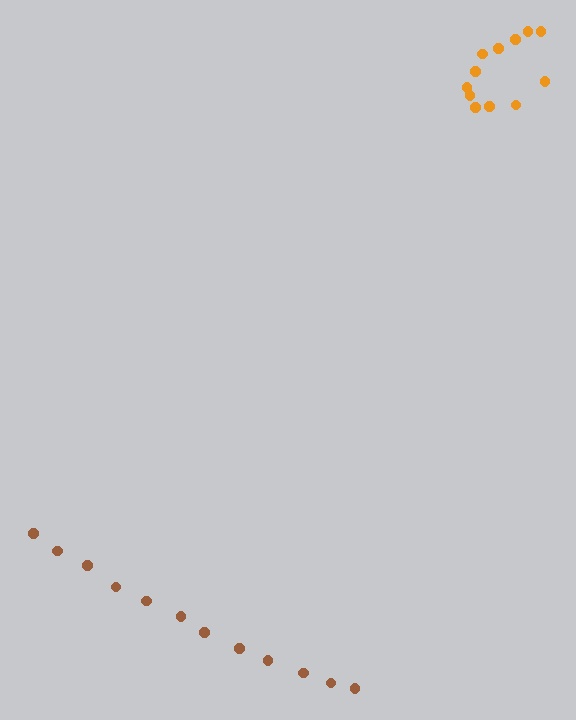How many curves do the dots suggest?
There are 2 distinct paths.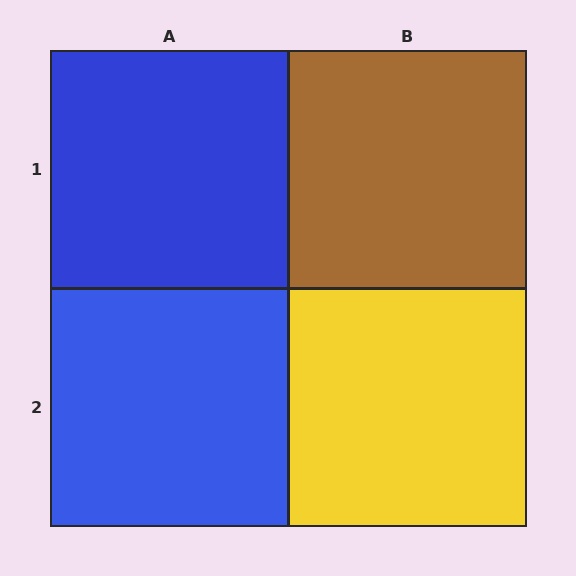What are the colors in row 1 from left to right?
Blue, brown.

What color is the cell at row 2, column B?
Yellow.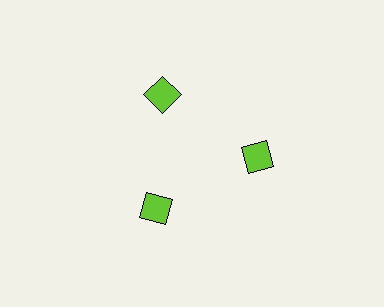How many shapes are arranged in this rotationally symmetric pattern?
There are 3 shapes, arranged in 3 groups of 1.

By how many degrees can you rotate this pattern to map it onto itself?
The pattern maps onto itself every 120 degrees of rotation.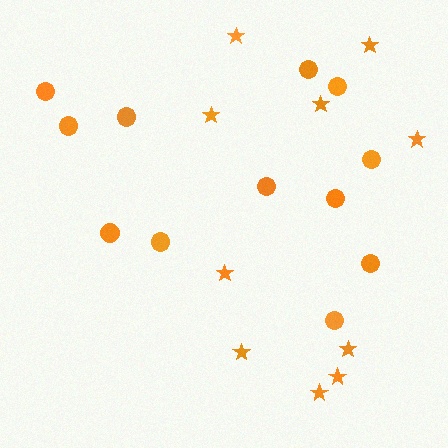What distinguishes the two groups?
There are 2 groups: one group of circles (12) and one group of stars (10).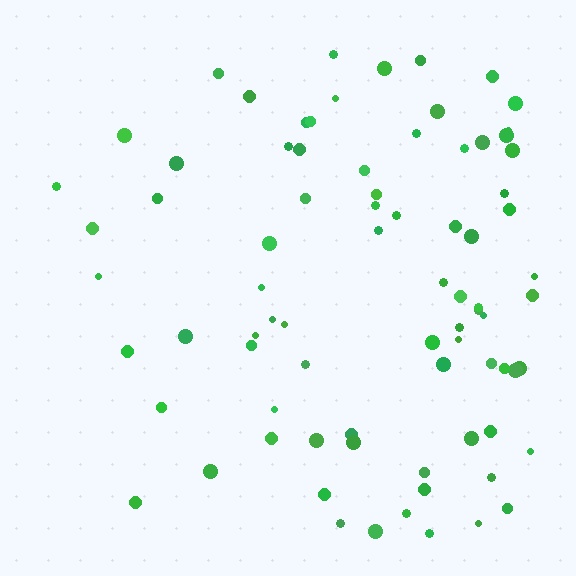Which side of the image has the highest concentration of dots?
The right.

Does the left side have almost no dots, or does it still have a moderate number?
Still a moderate number, just noticeably fewer than the right.